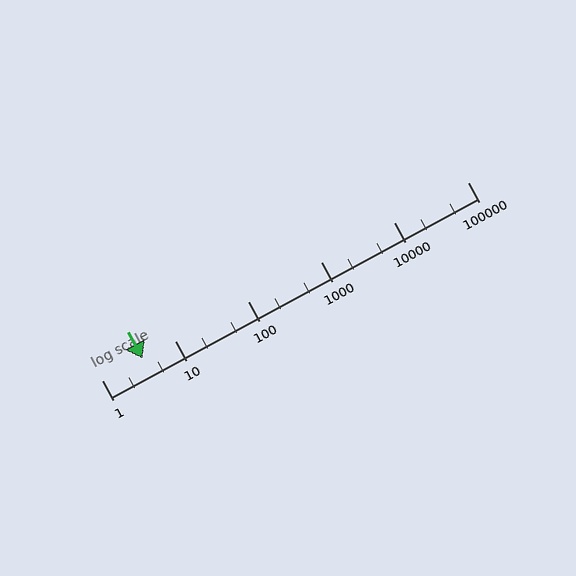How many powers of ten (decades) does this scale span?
The scale spans 5 decades, from 1 to 100000.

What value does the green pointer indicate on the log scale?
The pointer indicates approximately 3.6.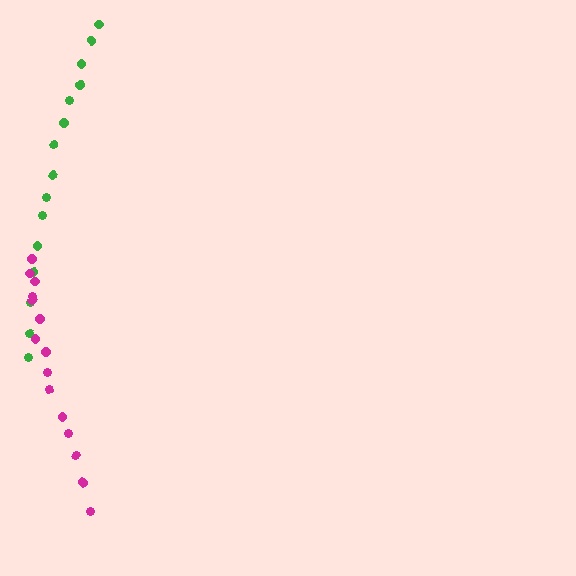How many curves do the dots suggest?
There are 2 distinct paths.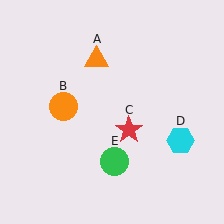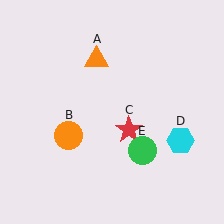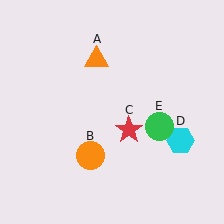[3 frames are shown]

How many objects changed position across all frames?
2 objects changed position: orange circle (object B), green circle (object E).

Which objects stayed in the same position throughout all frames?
Orange triangle (object A) and red star (object C) and cyan hexagon (object D) remained stationary.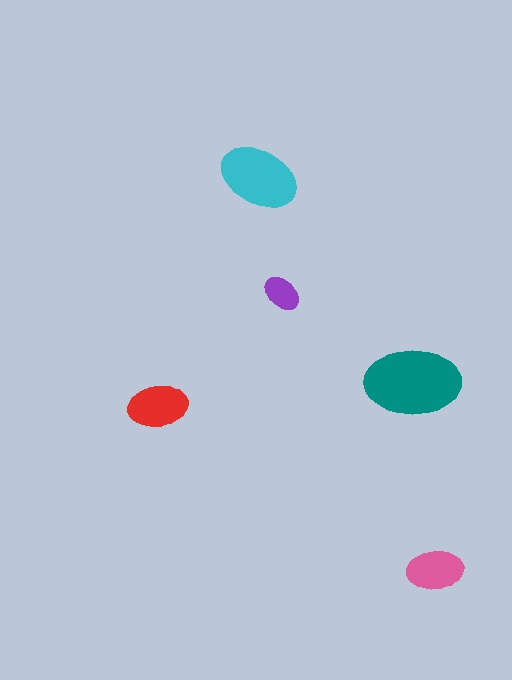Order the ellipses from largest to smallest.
the teal one, the cyan one, the red one, the pink one, the purple one.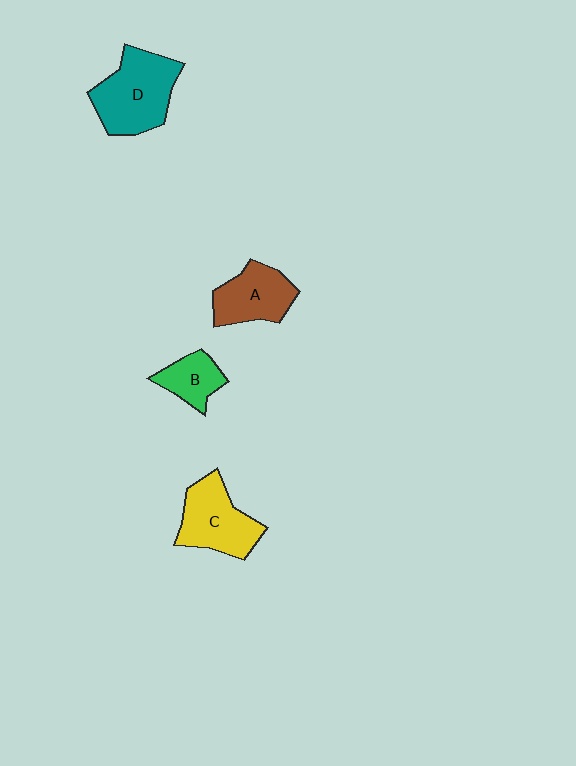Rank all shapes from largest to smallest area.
From largest to smallest: D (teal), C (yellow), A (brown), B (green).